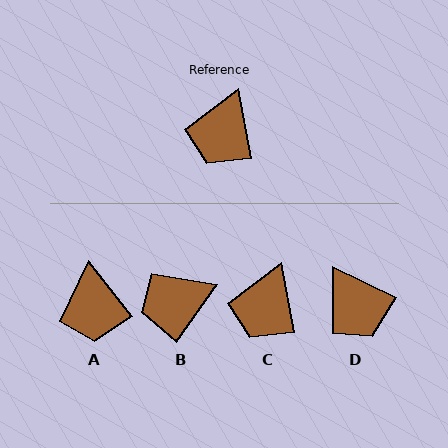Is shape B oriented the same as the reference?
No, it is off by about 46 degrees.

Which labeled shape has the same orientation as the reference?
C.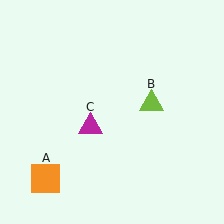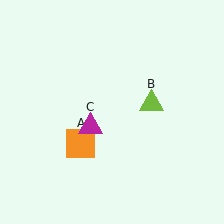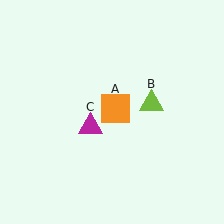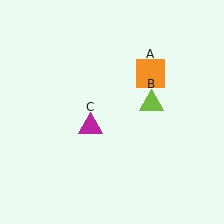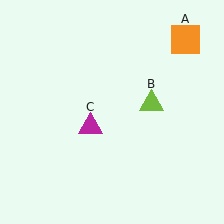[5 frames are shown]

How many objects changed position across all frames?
1 object changed position: orange square (object A).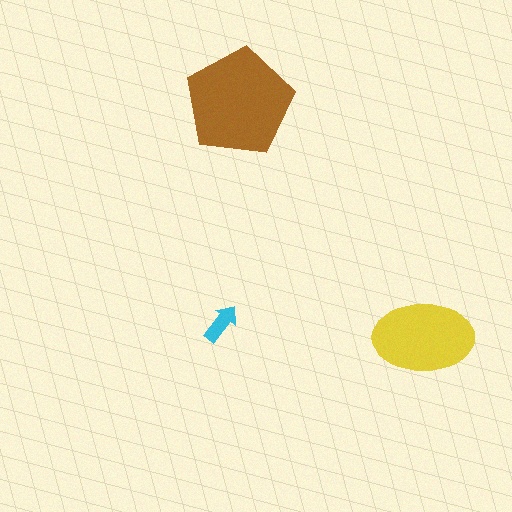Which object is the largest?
The brown pentagon.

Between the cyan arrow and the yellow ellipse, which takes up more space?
The yellow ellipse.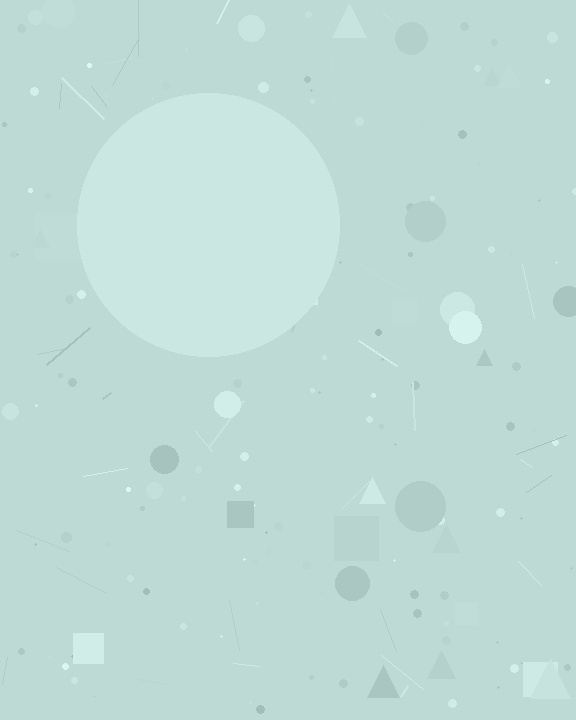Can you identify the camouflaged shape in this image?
The camouflaged shape is a circle.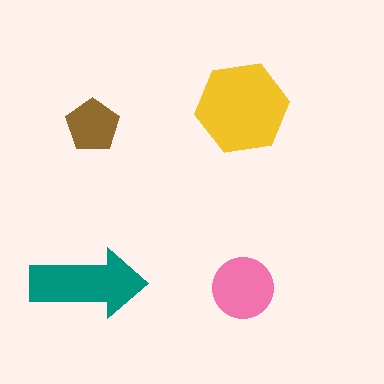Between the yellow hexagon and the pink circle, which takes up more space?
The yellow hexagon.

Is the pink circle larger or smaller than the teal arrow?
Smaller.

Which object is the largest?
The yellow hexagon.